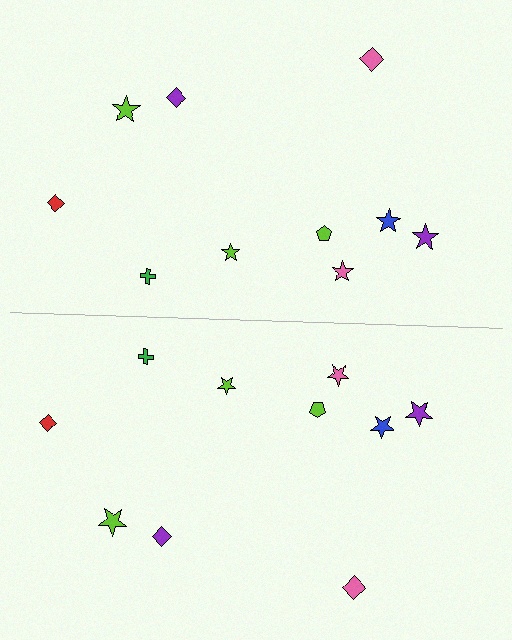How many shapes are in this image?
There are 20 shapes in this image.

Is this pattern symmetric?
Yes, this pattern has bilateral (reflection) symmetry.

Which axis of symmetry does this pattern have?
The pattern has a horizontal axis of symmetry running through the center of the image.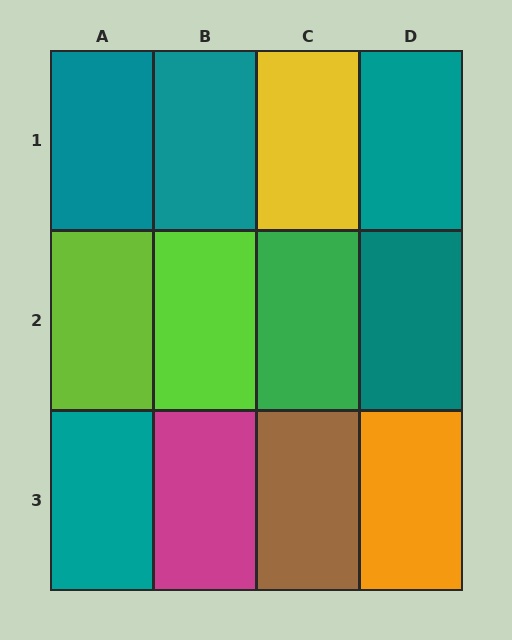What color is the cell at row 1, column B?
Teal.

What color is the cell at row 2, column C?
Green.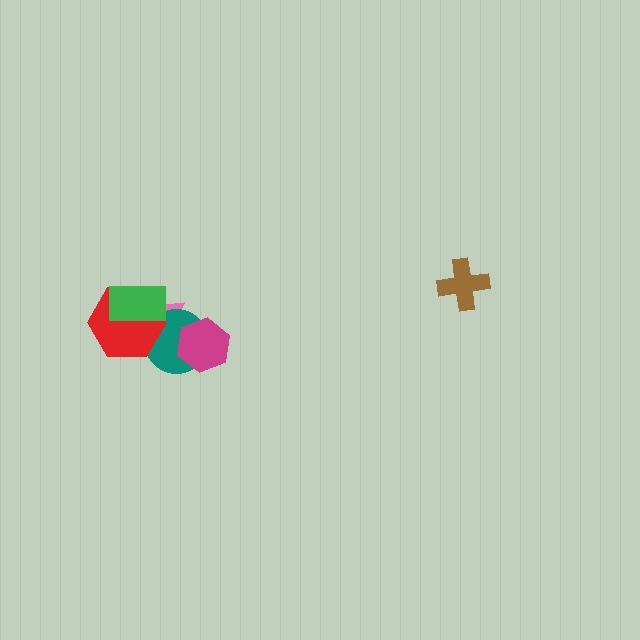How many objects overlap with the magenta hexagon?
2 objects overlap with the magenta hexagon.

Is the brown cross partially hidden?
No, no other shape covers it.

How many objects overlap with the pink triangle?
4 objects overlap with the pink triangle.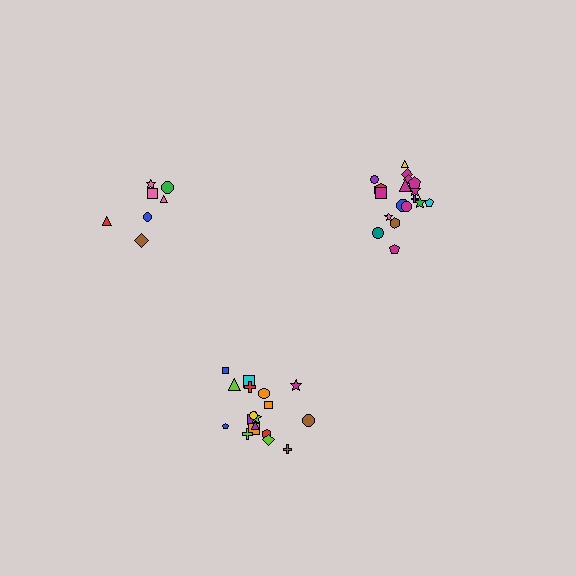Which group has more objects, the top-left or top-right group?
The top-right group.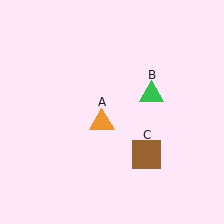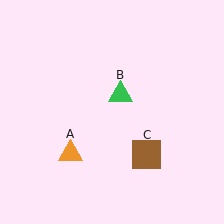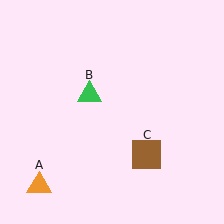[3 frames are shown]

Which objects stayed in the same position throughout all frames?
Brown square (object C) remained stationary.